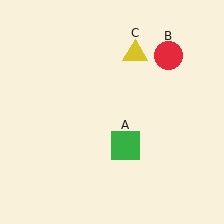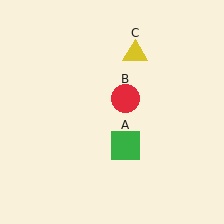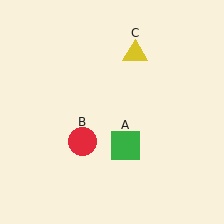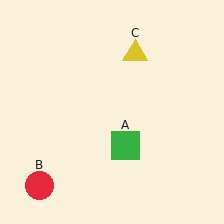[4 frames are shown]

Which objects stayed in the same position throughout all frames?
Green square (object A) and yellow triangle (object C) remained stationary.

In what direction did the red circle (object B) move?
The red circle (object B) moved down and to the left.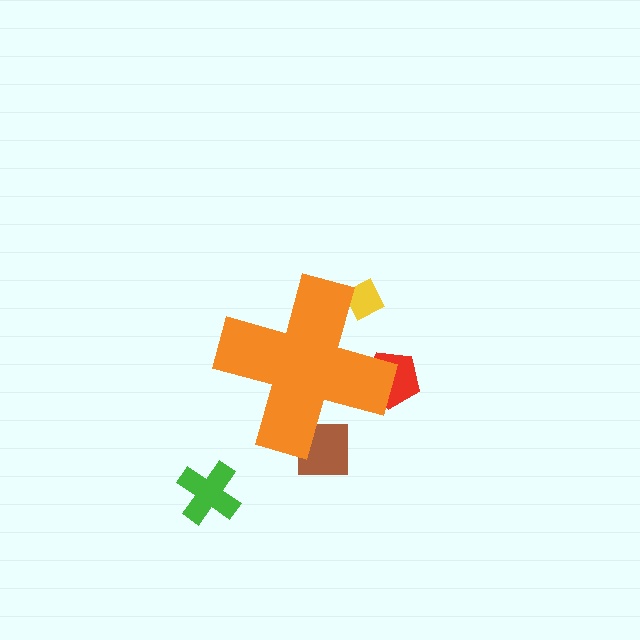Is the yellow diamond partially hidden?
Yes, the yellow diamond is partially hidden behind the orange cross.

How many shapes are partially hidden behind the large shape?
3 shapes are partially hidden.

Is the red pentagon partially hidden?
Yes, the red pentagon is partially hidden behind the orange cross.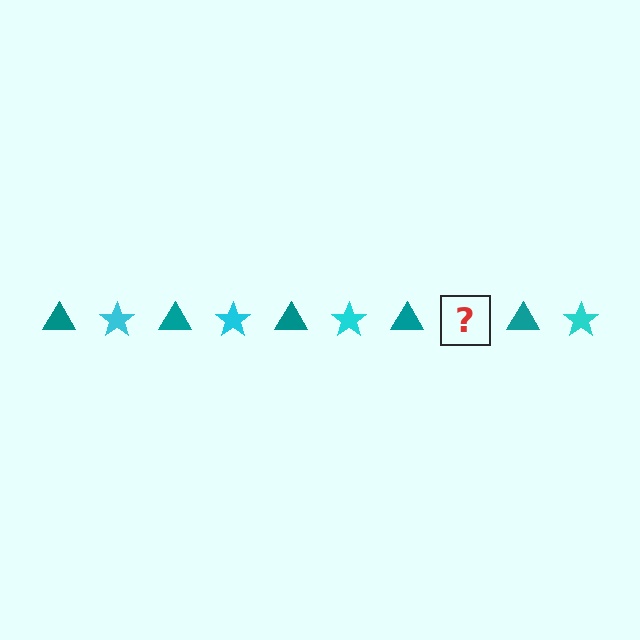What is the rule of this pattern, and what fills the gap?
The rule is that the pattern alternates between teal triangle and cyan star. The gap should be filled with a cyan star.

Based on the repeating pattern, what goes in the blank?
The blank should be a cyan star.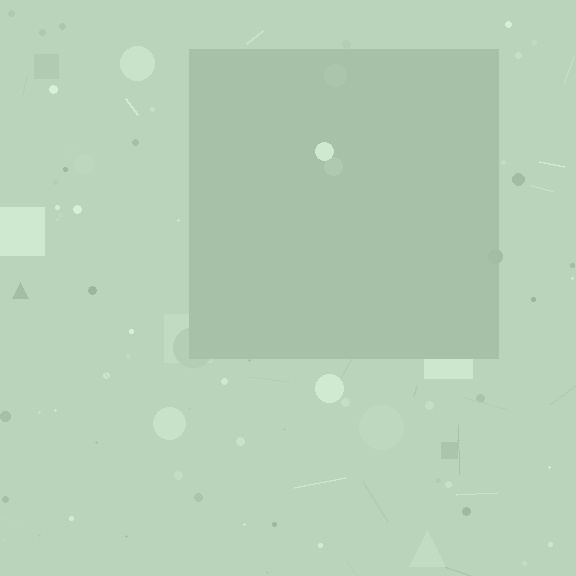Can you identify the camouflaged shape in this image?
The camouflaged shape is a square.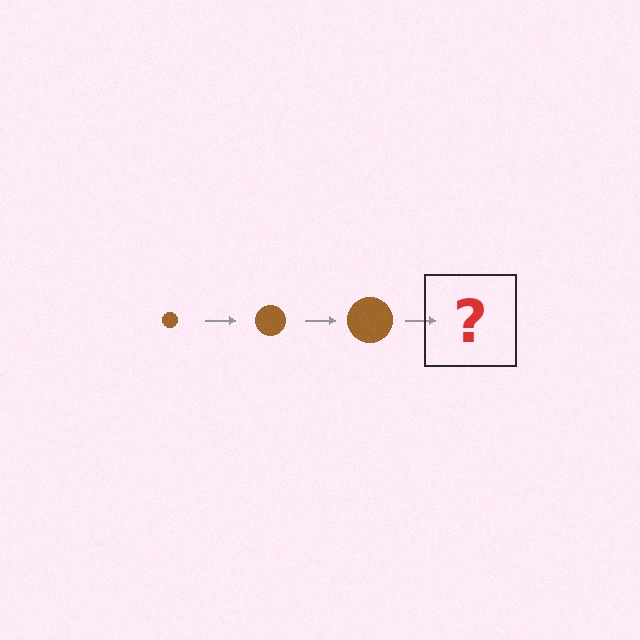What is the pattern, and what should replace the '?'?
The pattern is that the circle gets progressively larger each step. The '?' should be a brown circle, larger than the previous one.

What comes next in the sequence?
The next element should be a brown circle, larger than the previous one.